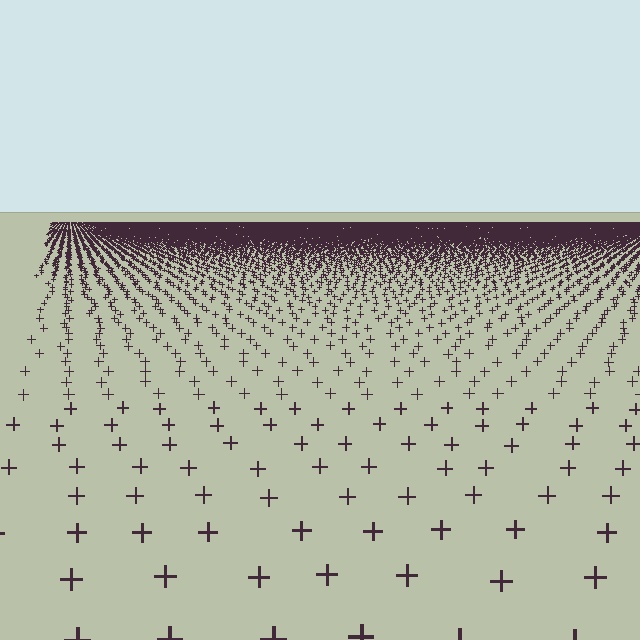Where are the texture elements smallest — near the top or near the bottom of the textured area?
Near the top.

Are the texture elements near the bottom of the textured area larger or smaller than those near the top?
Larger. Near the bottom, elements are closer to the viewer and appear at a bigger on-screen size.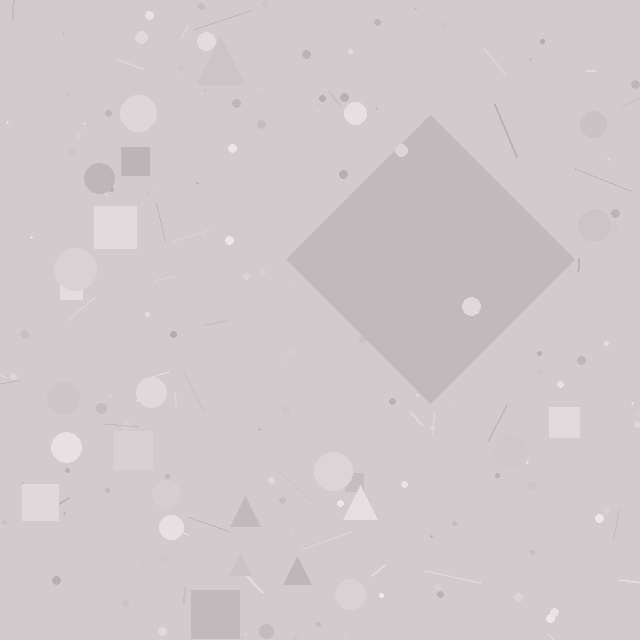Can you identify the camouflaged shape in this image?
The camouflaged shape is a diamond.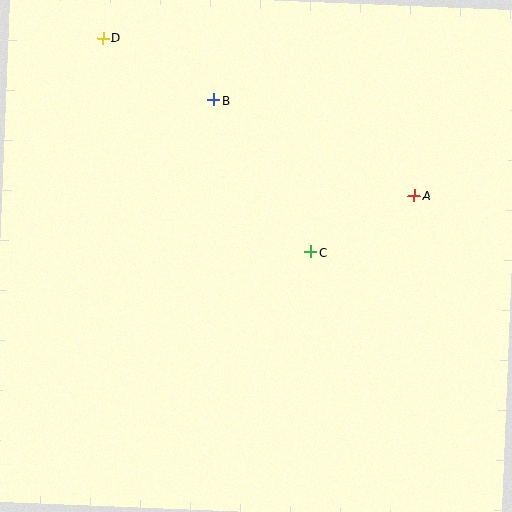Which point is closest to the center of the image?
Point C at (311, 252) is closest to the center.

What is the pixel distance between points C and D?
The distance between C and D is 298 pixels.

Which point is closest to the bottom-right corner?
Point C is closest to the bottom-right corner.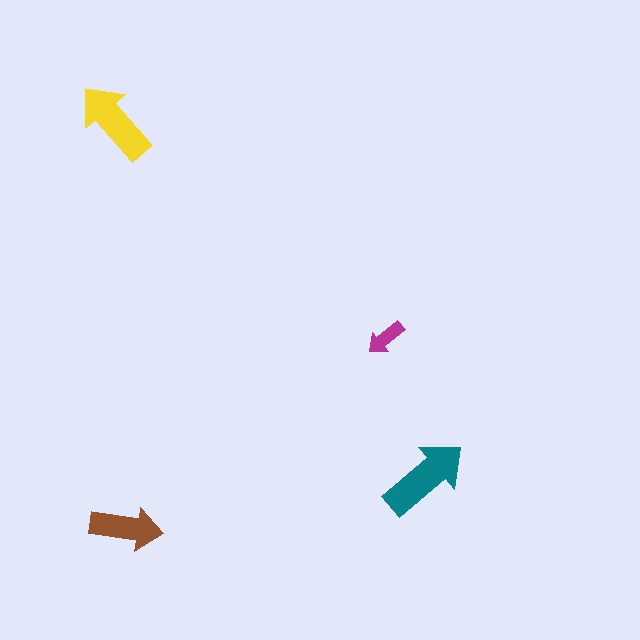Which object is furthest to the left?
The yellow arrow is leftmost.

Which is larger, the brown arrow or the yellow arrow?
The yellow one.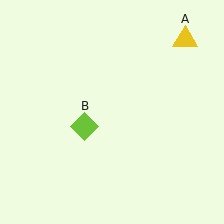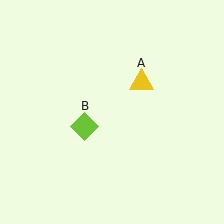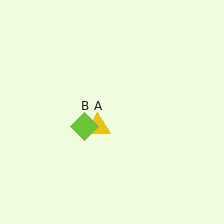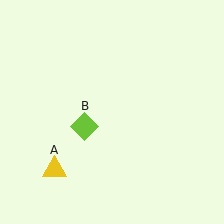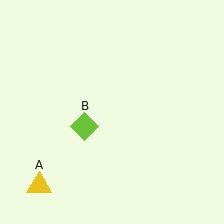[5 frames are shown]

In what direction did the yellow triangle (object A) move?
The yellow triangle (object A) moved down and to the left.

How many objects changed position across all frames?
1 object changed position: yellow triangle (object A).